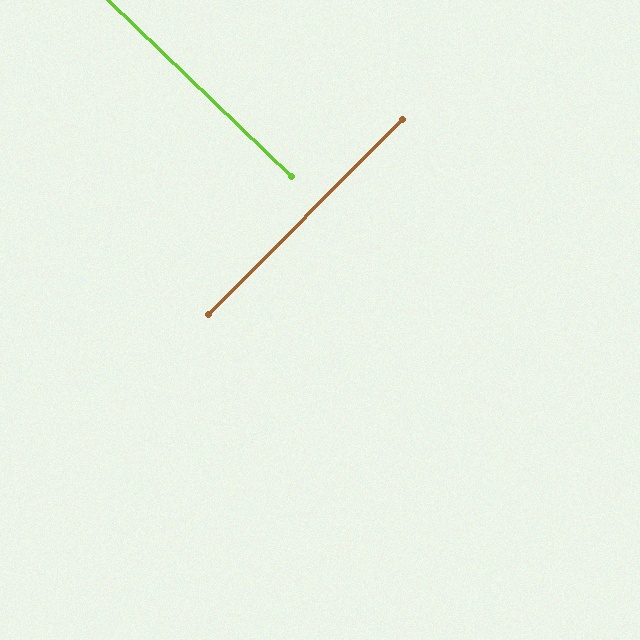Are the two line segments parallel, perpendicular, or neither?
Perpendicular — they meet at approximately 89°.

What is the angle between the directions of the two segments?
Approximately 89 degrees.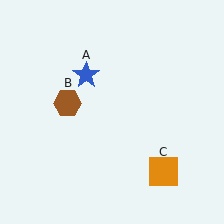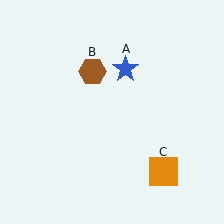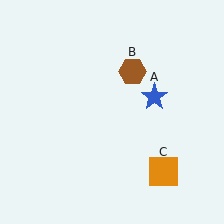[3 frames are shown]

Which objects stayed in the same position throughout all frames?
Orange square (object C) remained stationary.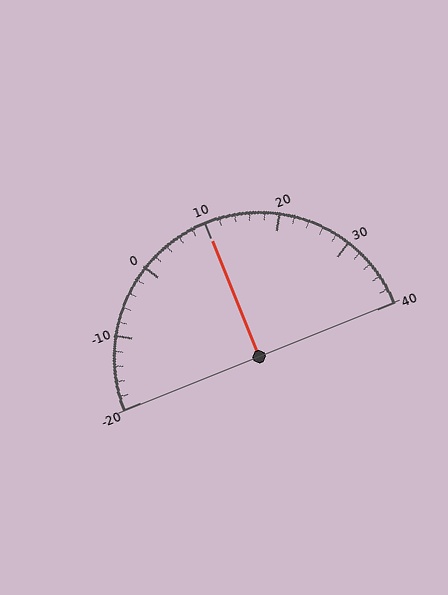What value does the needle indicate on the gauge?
The needle indicates approximately 10.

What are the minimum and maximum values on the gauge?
The gauge ranges from -20 to 40.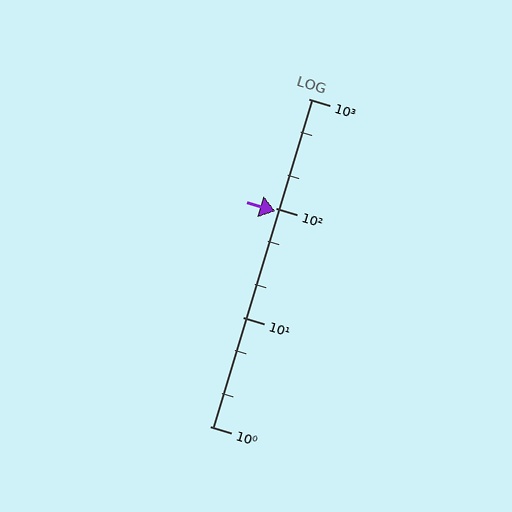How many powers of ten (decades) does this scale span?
The scale spans 3 decades, from 1 to 1000.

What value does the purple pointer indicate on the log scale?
The pointer indicates approximately 94.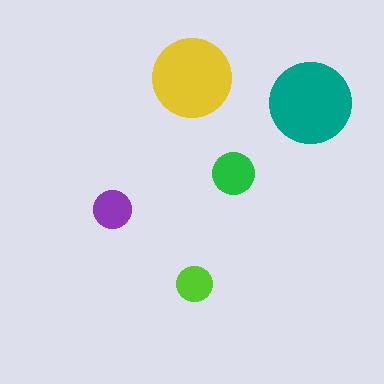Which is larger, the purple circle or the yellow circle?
The yellow one.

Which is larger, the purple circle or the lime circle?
The purple one.